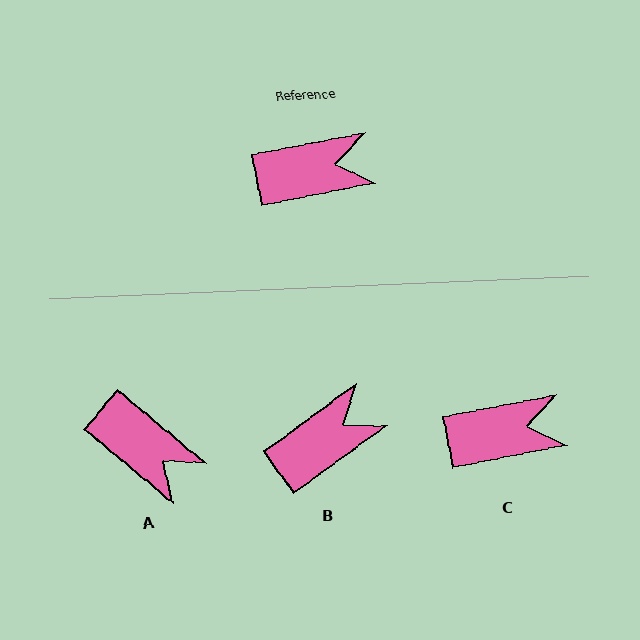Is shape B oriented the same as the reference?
No, it is off by about 25 degrees.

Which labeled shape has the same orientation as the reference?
C.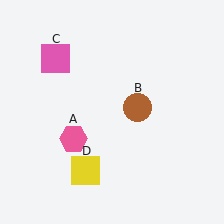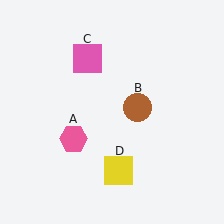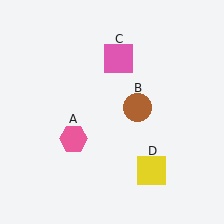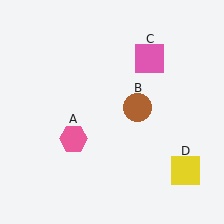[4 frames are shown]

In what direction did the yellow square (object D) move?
The yellow square (object D) moved right.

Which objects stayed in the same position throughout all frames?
Pink hexagon (object A) and brown circle (object B) remained stationary.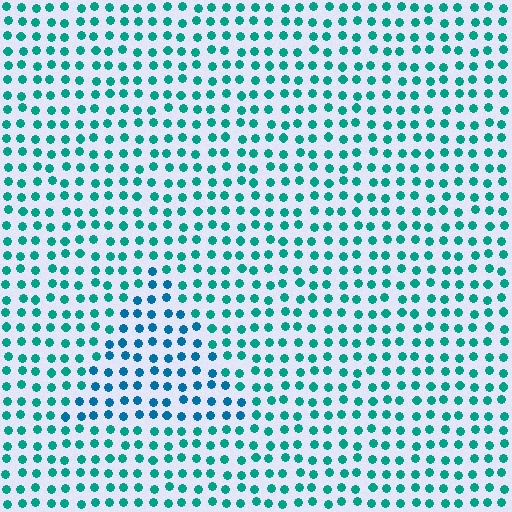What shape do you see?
I see a triangle.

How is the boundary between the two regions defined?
The boundary is defined purely by a slight shift in hue (about 28 degrees). Spacing, size, and orientation are identical on both sides.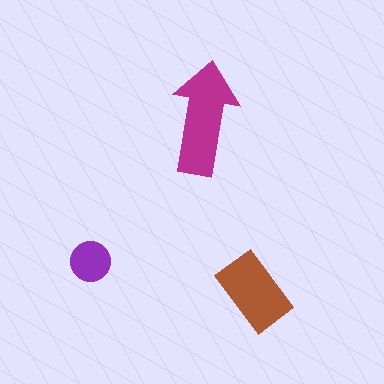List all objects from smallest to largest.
The purple circle, the brown rectangle, the magenta arrow.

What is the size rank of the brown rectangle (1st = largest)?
2nd.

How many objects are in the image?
There are 3 objects in the image.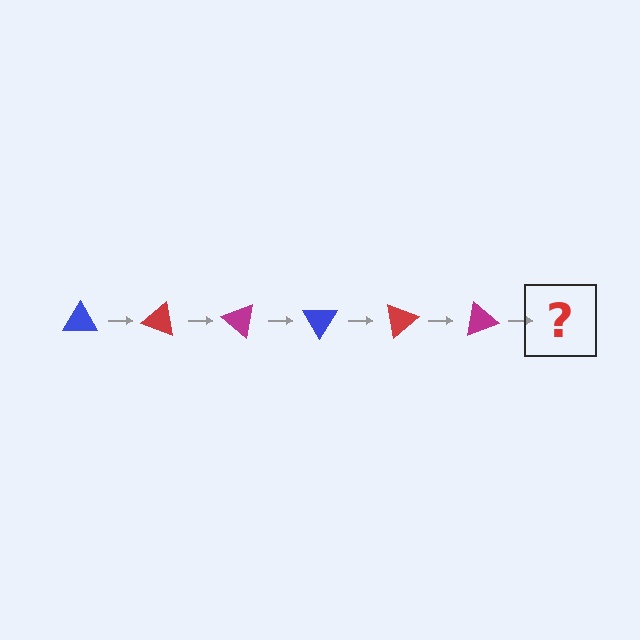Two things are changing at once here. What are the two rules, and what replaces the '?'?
The two rules are that it rotates 20 degrees each step and the color cycles through blue, red, and magenta. The '?' should be a blue triangle, rotated 120 degrees from the start.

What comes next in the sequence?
The next element should be a blue triangle, rotated 120 degrees from the start.